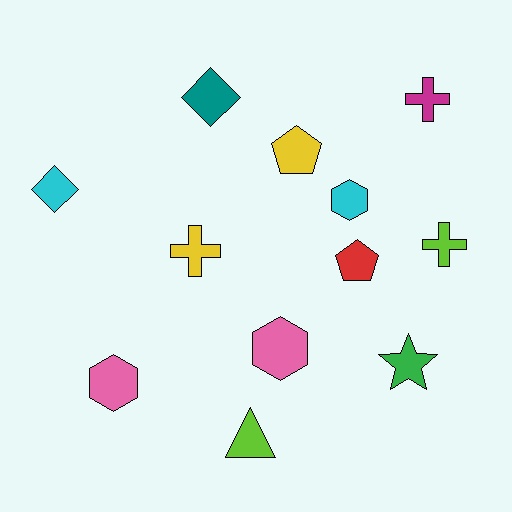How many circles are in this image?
There are no circles.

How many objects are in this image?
There are 12 objects.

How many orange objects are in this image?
There are no orange objects.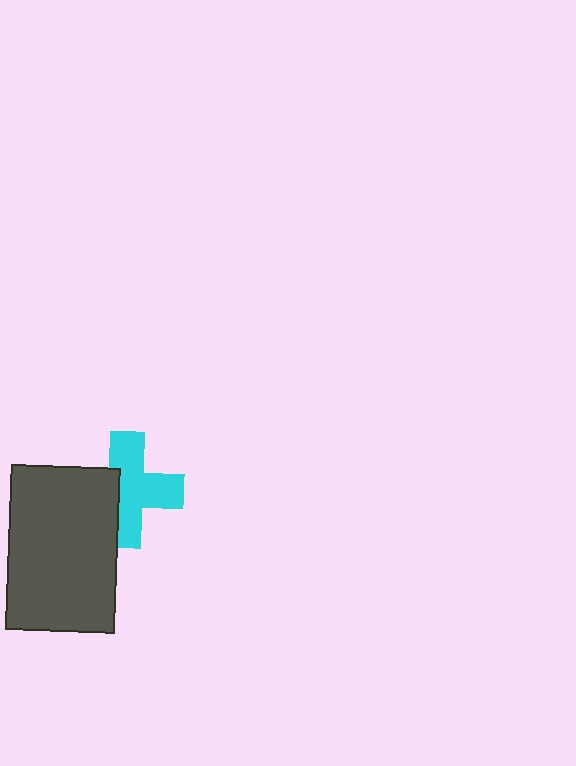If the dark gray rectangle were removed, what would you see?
You would see the complete cyan cross.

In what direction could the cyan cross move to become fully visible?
The cyan cross could move right. That would shift it out from behind the dark gray rectangle entirely.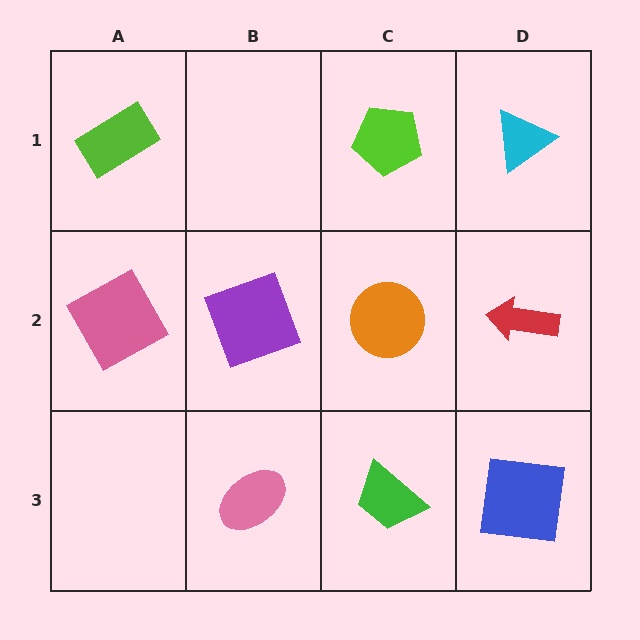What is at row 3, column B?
A pink ellipse.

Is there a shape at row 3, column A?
No, that cell is empty.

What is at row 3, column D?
A blue square.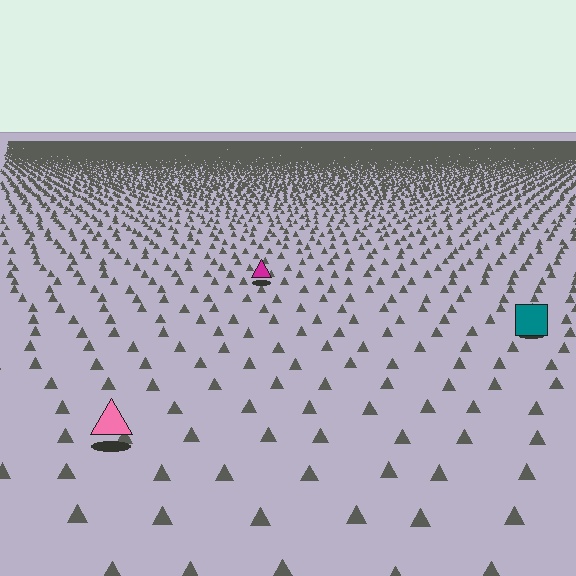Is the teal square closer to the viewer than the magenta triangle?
Yes. The teal square is closer — you can tell from the texture gradient: the ground texture is coarser near it.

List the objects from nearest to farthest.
From nearest to farthest: the pink triangle, the teal square, the magenta triangle.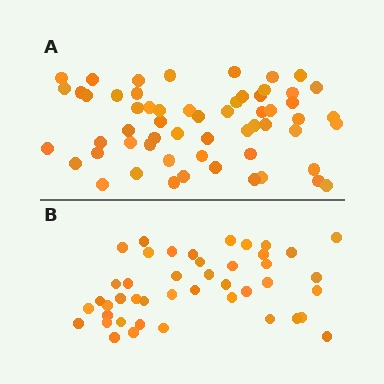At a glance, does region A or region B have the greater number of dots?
Region A (the top region) has more dots.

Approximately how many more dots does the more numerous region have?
Region A has approximately 15 more dots than region B.